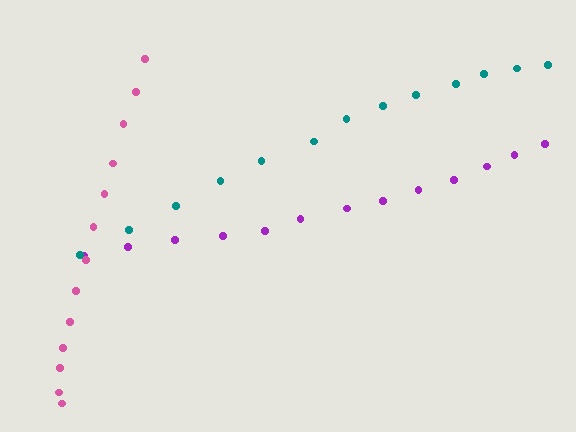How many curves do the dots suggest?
There are 3 distinct paths.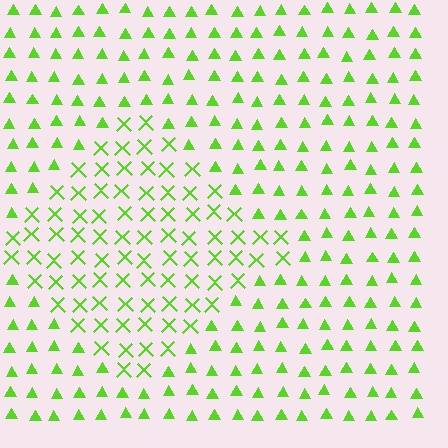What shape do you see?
I see a diamond.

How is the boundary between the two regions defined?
The boundary is defined by a change in element shape: X marks inside vs. triangles outside. All elements share the same color and spacing.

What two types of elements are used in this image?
The image uses X marks inside the diamond region and triangles outside it.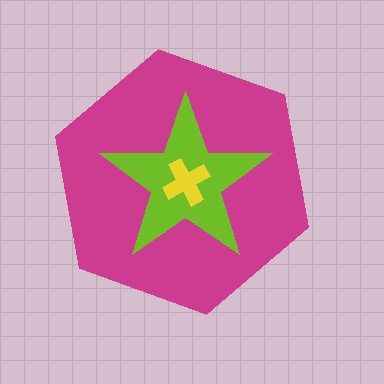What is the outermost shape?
The magenta hexagon.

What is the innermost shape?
The yellow cross.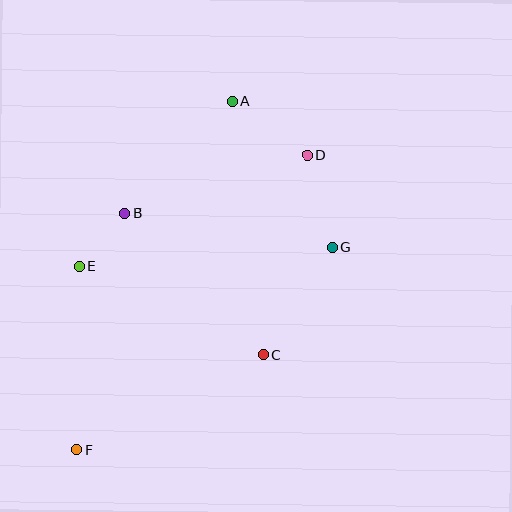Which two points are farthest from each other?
Points A and F are farthest from each other.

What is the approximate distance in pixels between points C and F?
The distance between C and F is approximately 209 pixels.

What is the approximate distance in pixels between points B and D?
The distance between B and D is approximately 191 pixels.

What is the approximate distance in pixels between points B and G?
The distance between B and G is approximately 210 pixels.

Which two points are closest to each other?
Points B and E are closest to each other.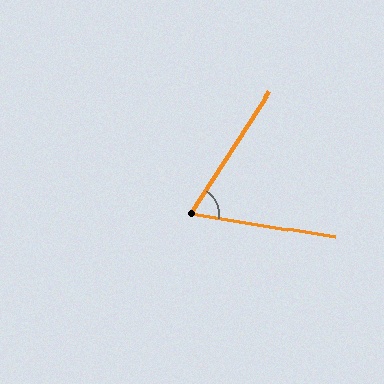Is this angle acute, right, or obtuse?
It is acute.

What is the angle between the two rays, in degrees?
Approximately 67 degrees.